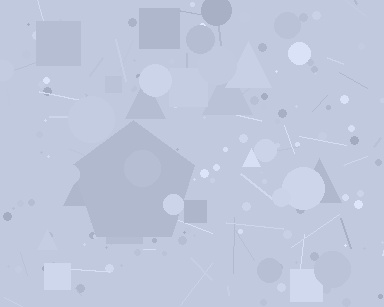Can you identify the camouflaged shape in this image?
The camouflaged shape is a pentagon.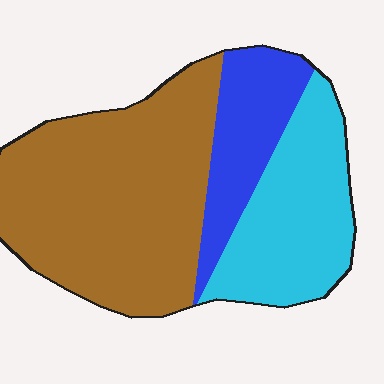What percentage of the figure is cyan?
Cyan takes up about one quarter (1/4) of the figure.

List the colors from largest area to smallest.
From largest to smallest: brown, cyan, blue.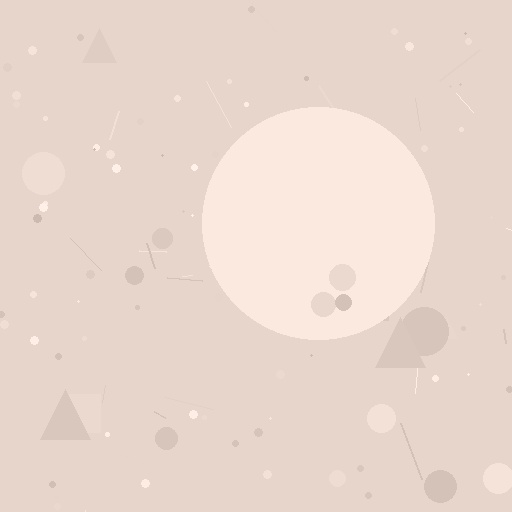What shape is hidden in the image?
A circle is hidden in the image.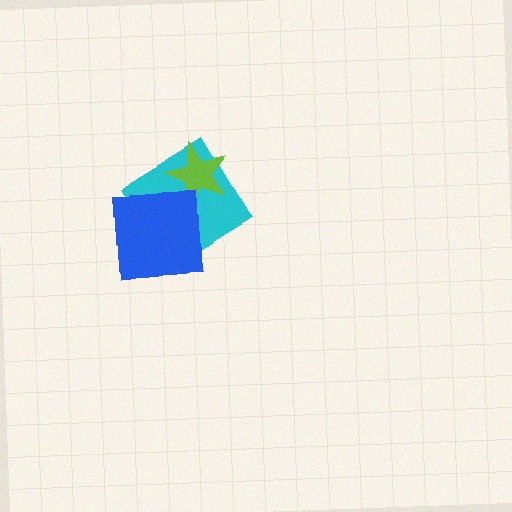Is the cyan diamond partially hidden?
Yes, it is partially covered by another shape.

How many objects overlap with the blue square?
1 object overlaps with the blue square.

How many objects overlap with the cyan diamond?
2 objects overlap with the cyan diamond.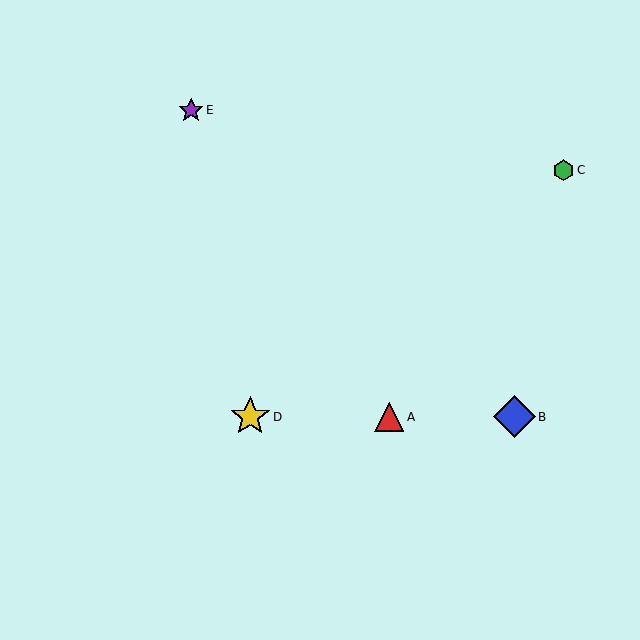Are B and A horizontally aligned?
Yes, both are at y≈417.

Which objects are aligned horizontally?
Objects A, B, D are aligned horizontally.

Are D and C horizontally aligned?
No, D is at y≈417 and C is at y≈170.